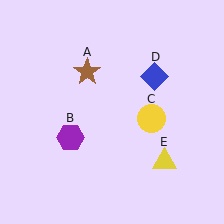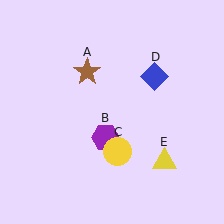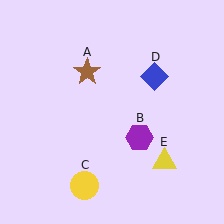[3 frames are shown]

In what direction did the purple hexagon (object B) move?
The purple hexagon (object B) moved right.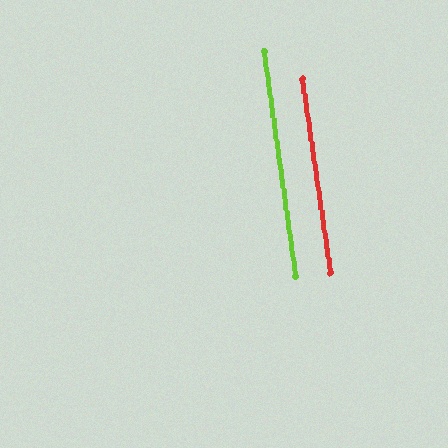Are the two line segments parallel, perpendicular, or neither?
Parallel — their directions differ by only 0.5°.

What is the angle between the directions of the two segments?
Approximately 0 degrees.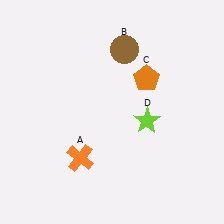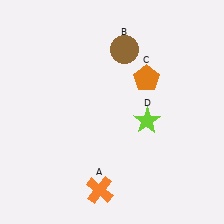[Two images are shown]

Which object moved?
The orange cross (A) moved down.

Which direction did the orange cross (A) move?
The orange cross (A) moved down.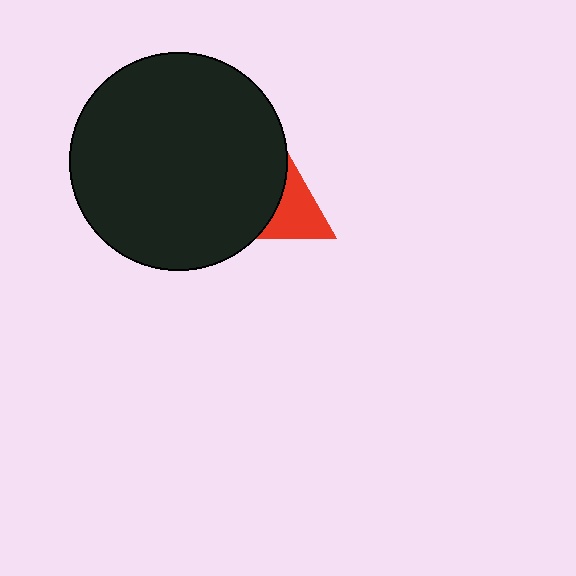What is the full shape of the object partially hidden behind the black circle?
The partially hidden object is a red triangle.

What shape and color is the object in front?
The object in front is a black circle.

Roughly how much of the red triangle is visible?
A small part of it is visible (roughly 38%).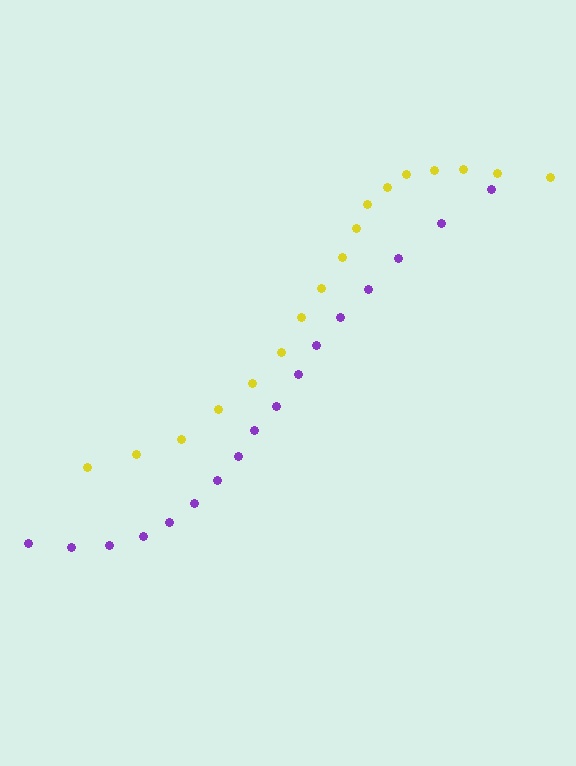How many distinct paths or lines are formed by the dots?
There are 2 distinct paths.